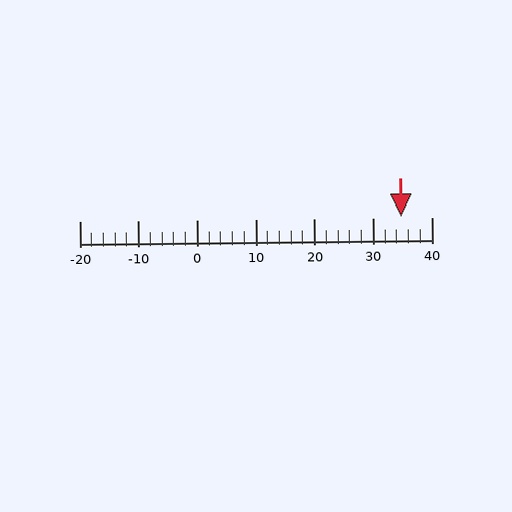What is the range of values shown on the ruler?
The ruler shows values from -20 to 40.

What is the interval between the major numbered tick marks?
The major tick marks are spaced 10 units apart.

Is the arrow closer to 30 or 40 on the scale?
The arrow is closer to 30.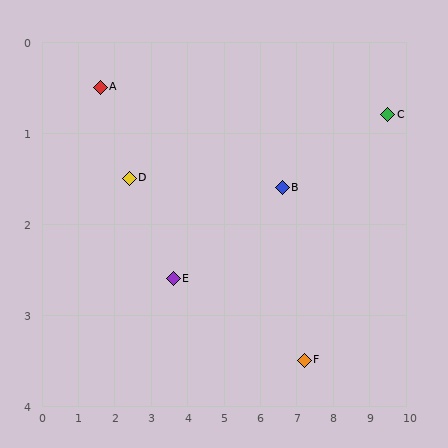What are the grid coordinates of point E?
Point E is at approximately (3.6, 2.6).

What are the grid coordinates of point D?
Point D is at approximately (2.4, 1.5).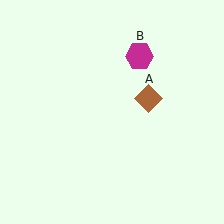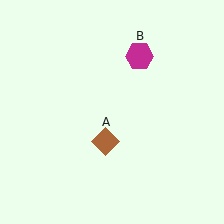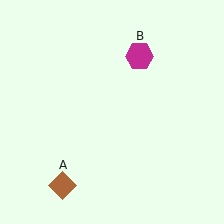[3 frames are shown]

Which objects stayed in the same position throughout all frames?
Magenta hexagon (object B) remained stationary.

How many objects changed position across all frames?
1 object changed position: brown diamond (object A).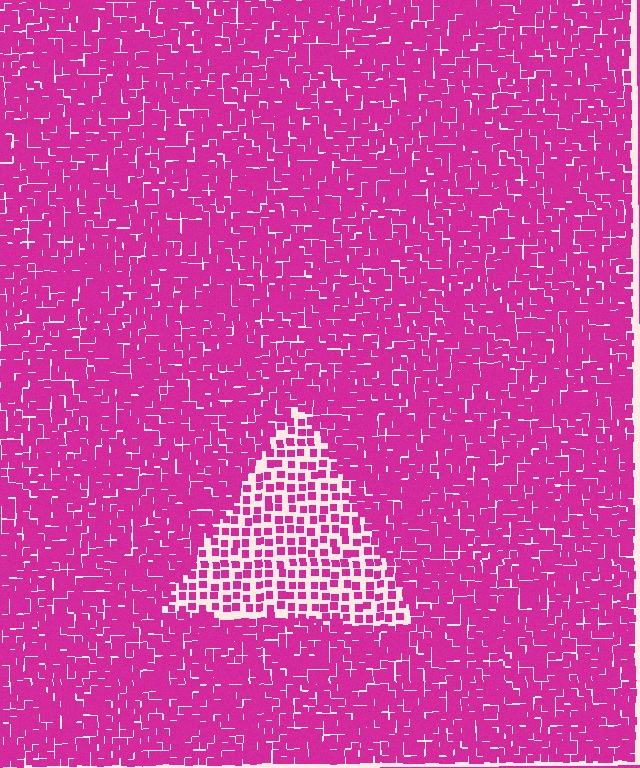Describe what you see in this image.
The image contains small magenta elements arranged at two different densities. A triangle-shaped region is visible where the elements are less densely packed than the surrounding area.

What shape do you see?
I see a triangle.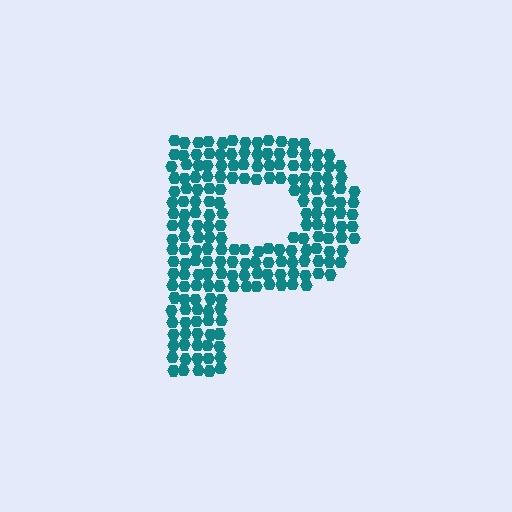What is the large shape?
The large shape is the letter P.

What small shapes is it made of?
It is made of small hexagons.